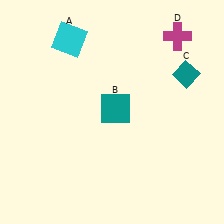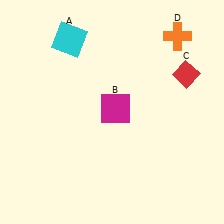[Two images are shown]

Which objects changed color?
B changed from teal to magenta. C changed from teal to red. D changed from magenta to orange.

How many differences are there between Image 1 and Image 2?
There are 3 differences between the two images.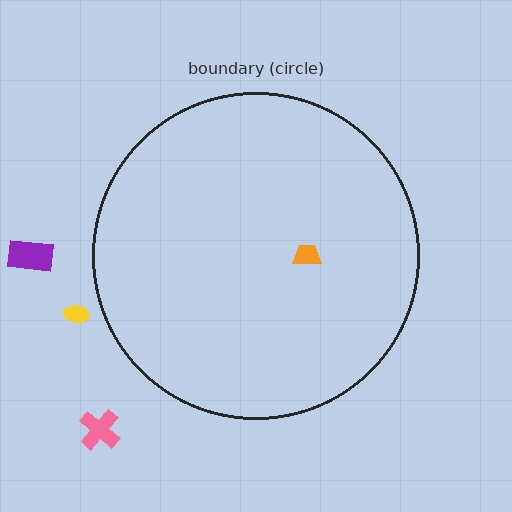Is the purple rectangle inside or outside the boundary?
Outside.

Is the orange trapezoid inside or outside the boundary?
Inside.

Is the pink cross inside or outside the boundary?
Outside.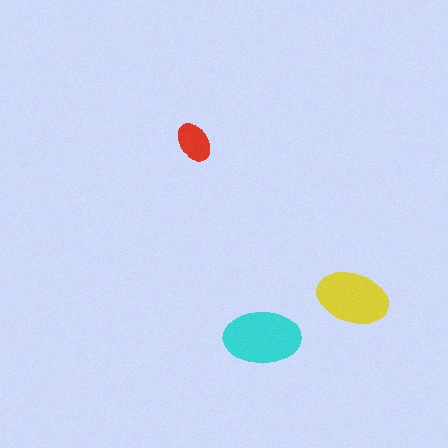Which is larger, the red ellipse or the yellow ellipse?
The yellow one.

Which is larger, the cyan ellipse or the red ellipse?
The cyan one.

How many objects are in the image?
There are 3 objects in the image.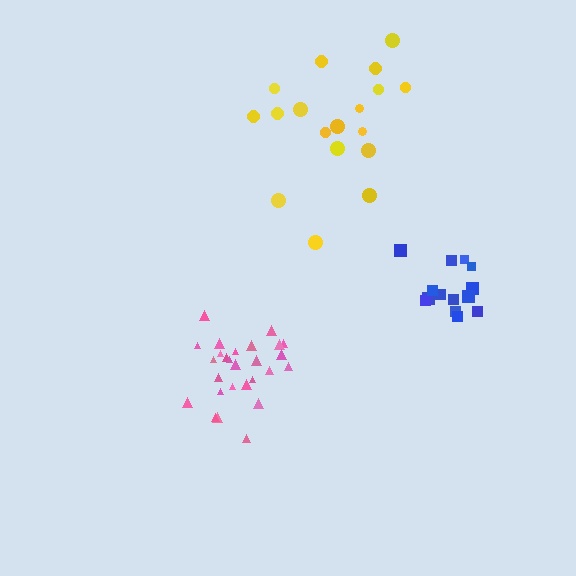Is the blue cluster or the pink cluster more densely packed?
Blue.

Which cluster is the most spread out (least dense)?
Yellow.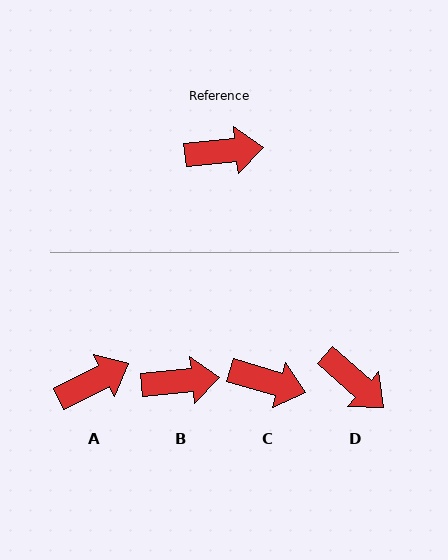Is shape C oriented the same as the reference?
No, it is off by about 22 degrees.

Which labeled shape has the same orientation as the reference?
B.